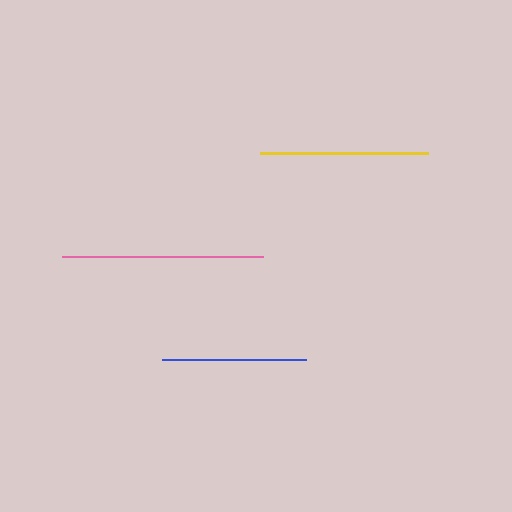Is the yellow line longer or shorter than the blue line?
The yellow line is longer than the blue line.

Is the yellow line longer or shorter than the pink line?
The pink line is longer than the yellow line.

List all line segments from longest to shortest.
From longest to shortest: pink, yellow, blue.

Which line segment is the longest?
The pink line is the longest at approximately 201 pixels.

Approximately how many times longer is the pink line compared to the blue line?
The pink line is approximately 1.4 times the length of the blue line.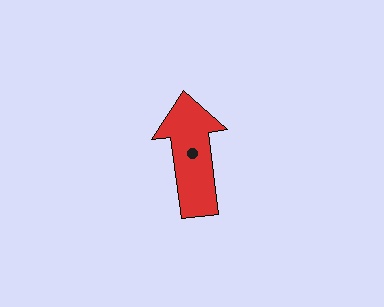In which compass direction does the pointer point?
North.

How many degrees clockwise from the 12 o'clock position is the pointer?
Approximately 353 degrees.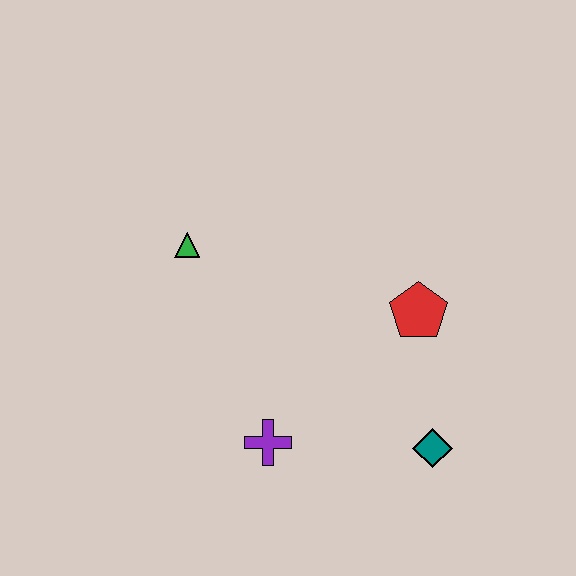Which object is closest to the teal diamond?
The red pentagon is closest to the teal diamond.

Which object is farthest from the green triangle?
The teal diamond is farthest from the green triangle.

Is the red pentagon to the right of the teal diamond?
No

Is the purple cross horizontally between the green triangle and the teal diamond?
Yes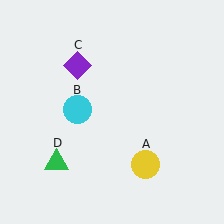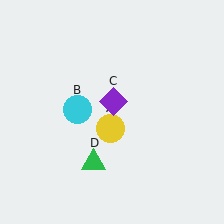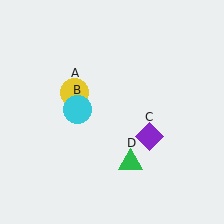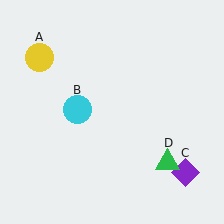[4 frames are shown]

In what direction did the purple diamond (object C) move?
The purple diamond (object C) moved down and to the right.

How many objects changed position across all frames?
3 objects changed position: yellow circle (object A), purple diamond (object C), green triangle (object D).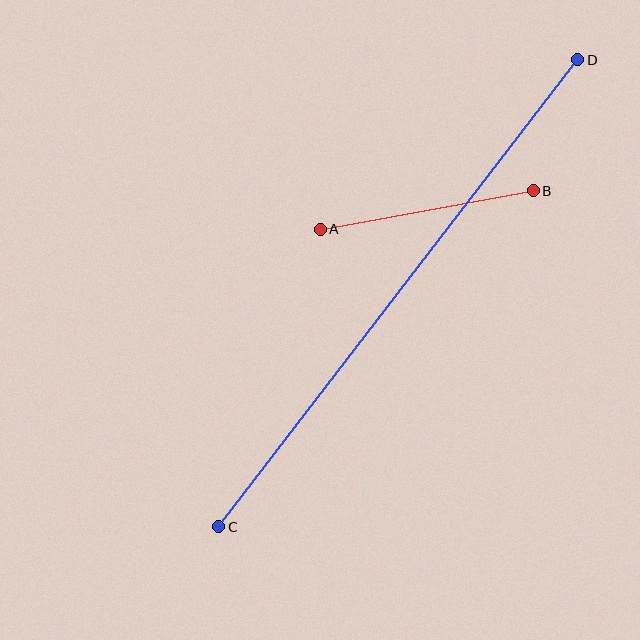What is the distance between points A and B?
The distance is approximately 217 pixels.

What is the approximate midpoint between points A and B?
The midpoint is at approximately (427, 210) pixels.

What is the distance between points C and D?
The distance is approximately 589 pixels.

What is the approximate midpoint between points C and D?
The midpoint is at approximately (398, 293) pixels.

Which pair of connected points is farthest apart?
Points C and D are farthest apart.